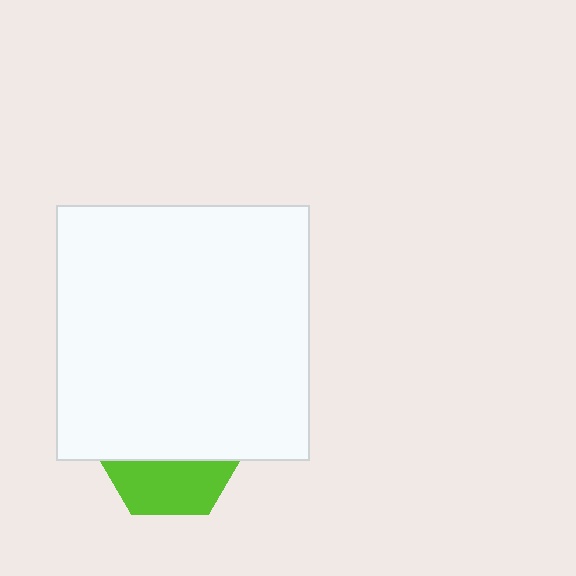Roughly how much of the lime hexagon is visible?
A small part of it is visible (roughly 37%).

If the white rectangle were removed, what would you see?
You would see the complete lime hexagon.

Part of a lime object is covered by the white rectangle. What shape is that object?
It is a hexagon.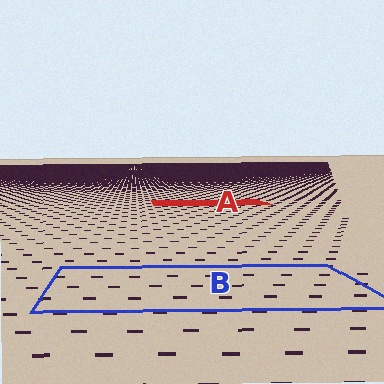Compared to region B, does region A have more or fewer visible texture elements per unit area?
Region A has more texture elements per unit area — they are packed more densely because it is farther away.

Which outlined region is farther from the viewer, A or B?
Region A is farther from the viewer — the texture elements inside it appear smaller and more densely packed.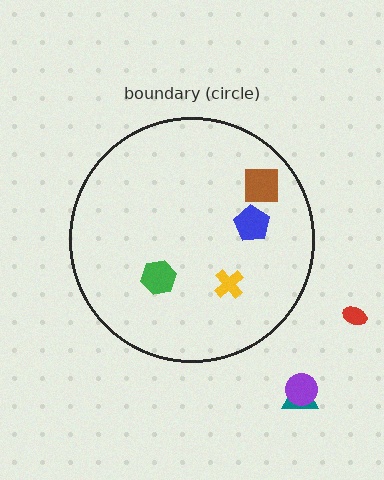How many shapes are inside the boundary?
4 inside, 3 outside.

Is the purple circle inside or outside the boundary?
Outside.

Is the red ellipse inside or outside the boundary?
Outside.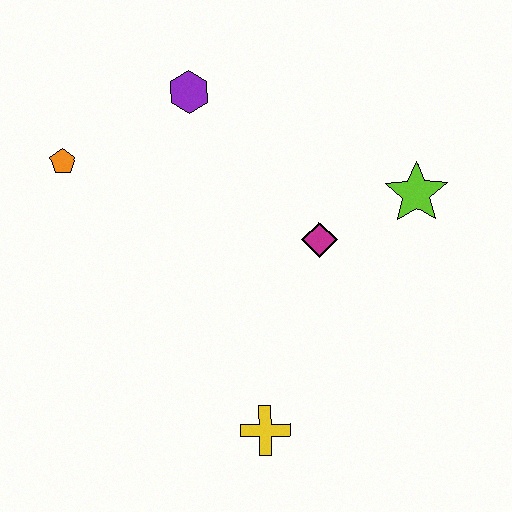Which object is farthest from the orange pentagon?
The lime star is farthest from the orange pentagon.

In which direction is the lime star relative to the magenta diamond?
The lime star is to the right of the magenta diamond.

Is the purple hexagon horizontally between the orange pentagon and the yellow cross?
Yes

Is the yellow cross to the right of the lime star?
No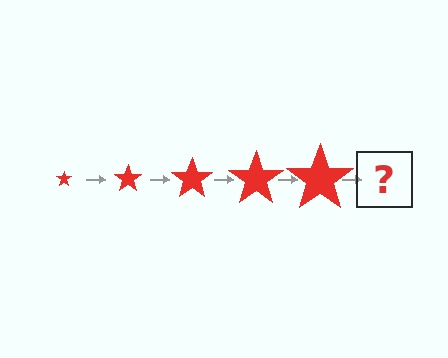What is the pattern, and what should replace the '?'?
The pattern is that the star gets progressively larger each step. The '?' should be a red star, larger than the previous one.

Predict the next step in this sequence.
The next step is a red star, larger than the previous one.